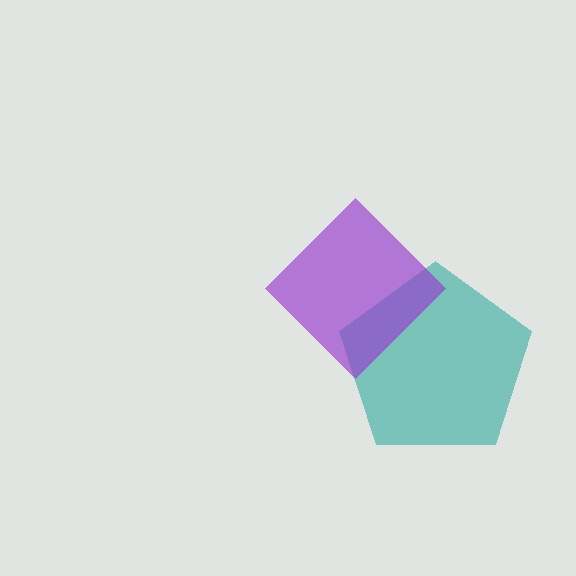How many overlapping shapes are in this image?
There are 2 overlapping shapes in the image.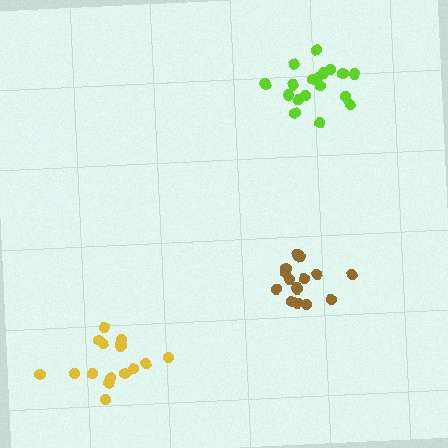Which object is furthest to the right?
The lime cluster is rightmost.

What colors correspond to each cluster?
The clusters are colored: yellow, lime, brown.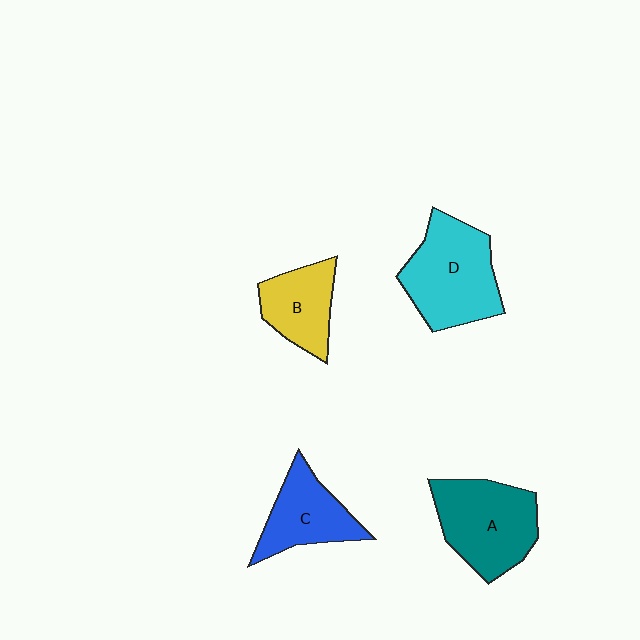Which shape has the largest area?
Shape D (cyan).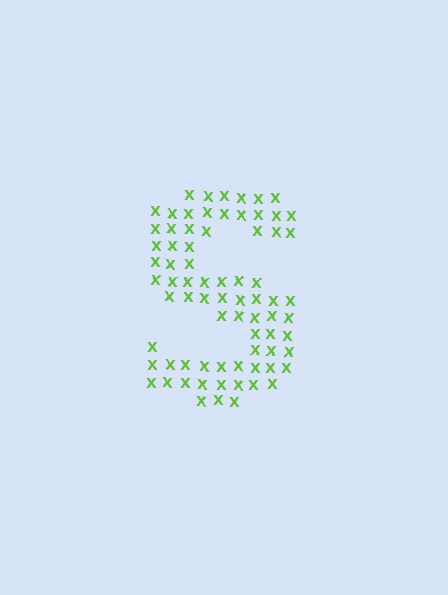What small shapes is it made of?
It is made of small letter X's.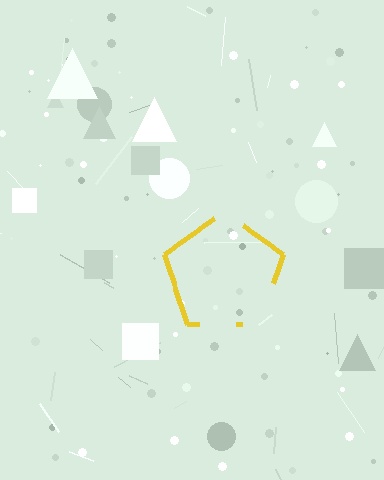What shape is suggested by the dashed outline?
The dashed outline suggests a pentagon.